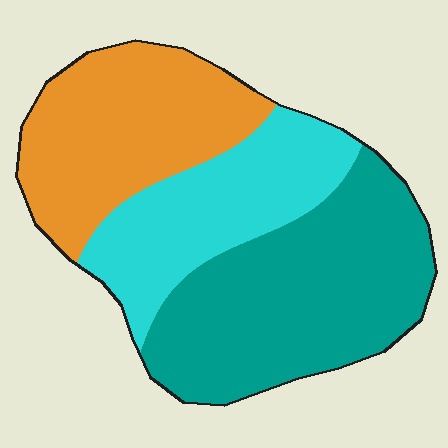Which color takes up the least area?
Cyan, at roughly 25%.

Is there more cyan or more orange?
Orange.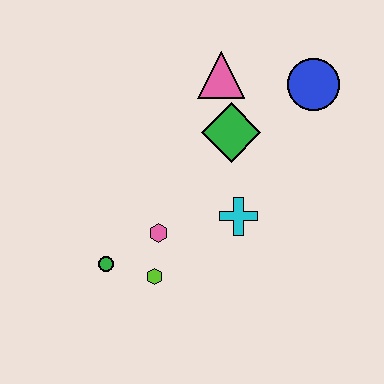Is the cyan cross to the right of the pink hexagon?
Yes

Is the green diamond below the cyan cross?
No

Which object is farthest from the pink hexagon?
The blue circle is farthest from the pink hexagon.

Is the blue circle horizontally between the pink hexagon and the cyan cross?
No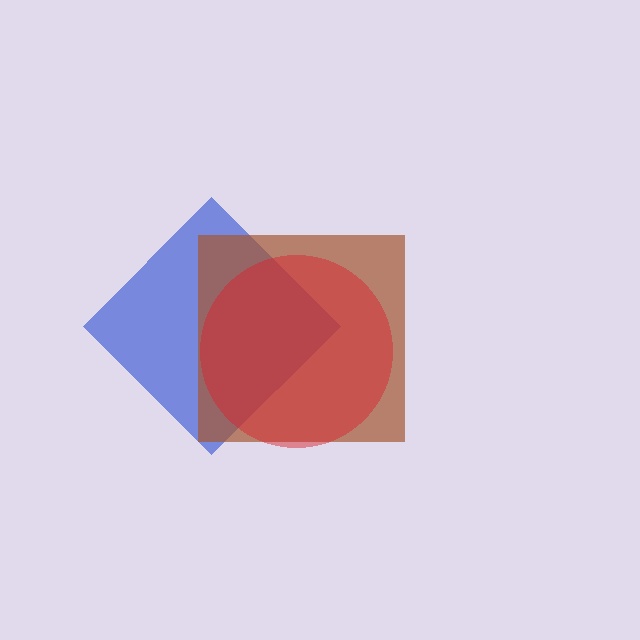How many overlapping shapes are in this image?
There are 3 overlapping shapes in the image.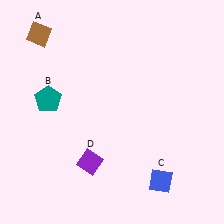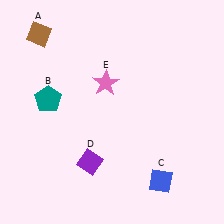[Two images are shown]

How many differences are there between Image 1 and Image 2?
There is 1 difference between the two images.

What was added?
A pink star (E) was added in Image 2.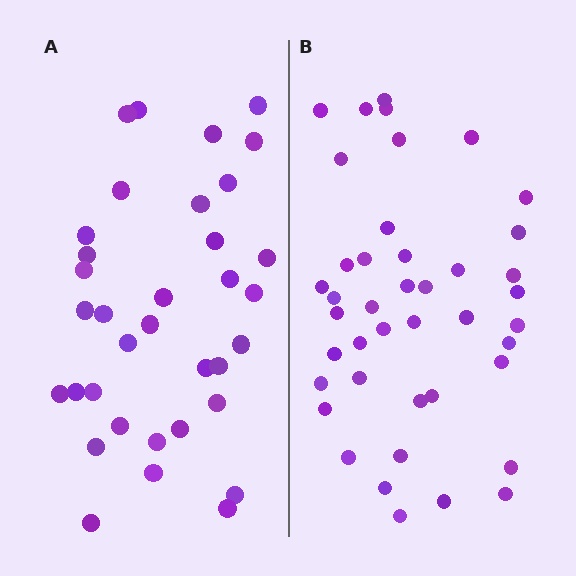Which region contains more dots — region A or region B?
Region B (the right region) has more dots.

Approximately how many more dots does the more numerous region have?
Region B has roughly 8 or so more dots than region A.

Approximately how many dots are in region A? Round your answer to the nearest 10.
About 40 dots. (The exact count is 35, which rounds to 40.)